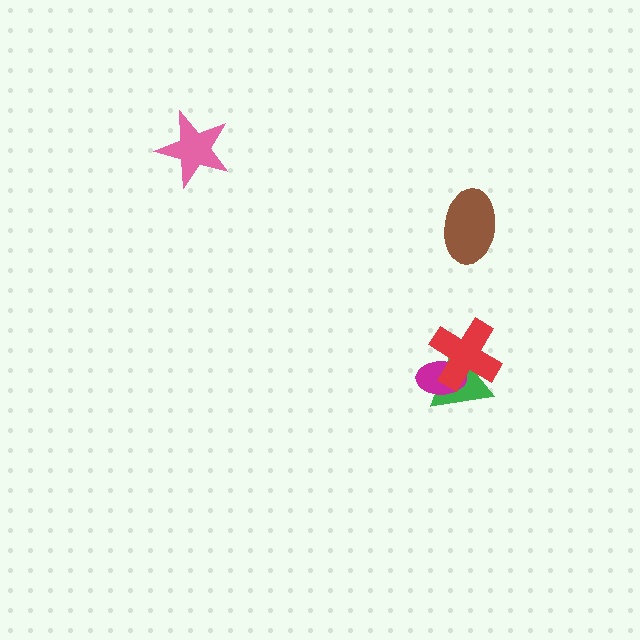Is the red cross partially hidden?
No, no other shape covers it.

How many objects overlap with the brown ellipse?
0 objects overlap with the brown ellipse.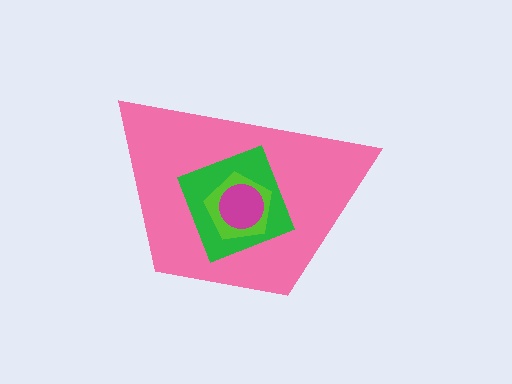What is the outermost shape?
The pink trapezoid.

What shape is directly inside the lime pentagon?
The magenta circle.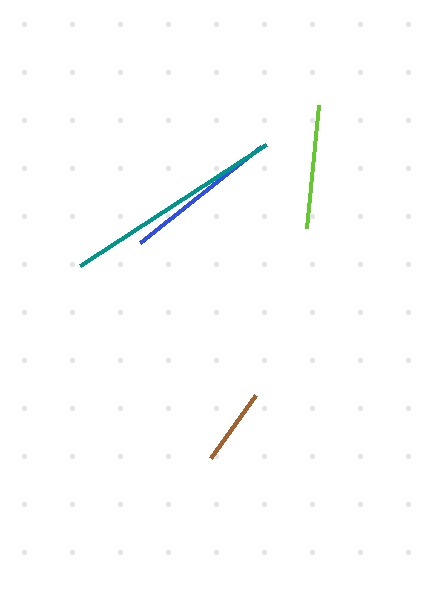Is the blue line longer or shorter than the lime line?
The blue line is longer than the lime line.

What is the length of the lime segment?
The lime segment is approximately 124 pixels long.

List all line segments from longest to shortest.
From longest to shortest: teal, blue, lime, brown.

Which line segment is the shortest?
The brown line is the shortest at approximately 77 pixels.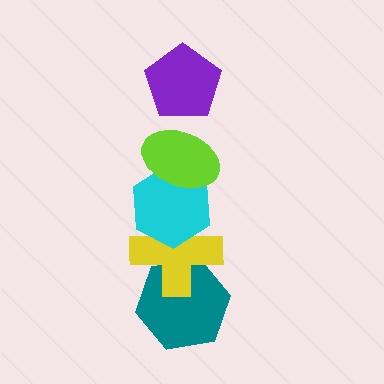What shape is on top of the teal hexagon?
The yellow cross is on top of the teal hexagon.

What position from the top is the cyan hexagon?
The cyan hexagon is 3rd from the top.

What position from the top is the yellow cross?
The yellow cross is 4th from the top.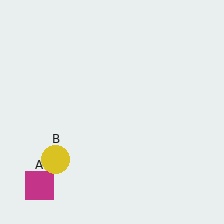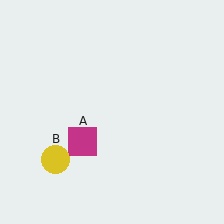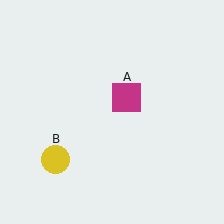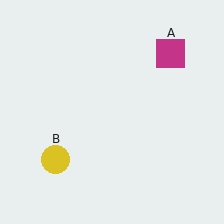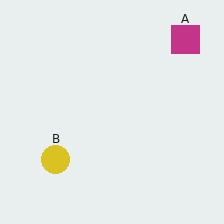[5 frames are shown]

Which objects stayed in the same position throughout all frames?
Yellow circle (object B) remained stationary.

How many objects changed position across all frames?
1 object changed position: magenta square (object A).